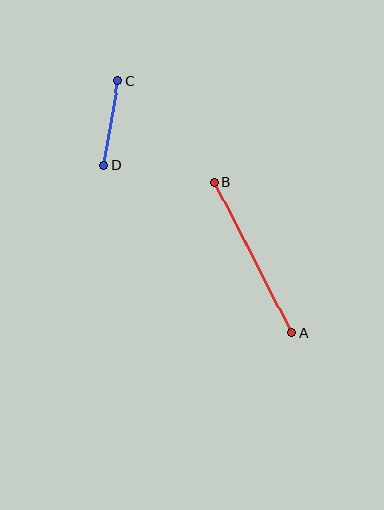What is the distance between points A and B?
The distance is approximately 169 pixels.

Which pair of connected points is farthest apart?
Points A and B are farthest apart.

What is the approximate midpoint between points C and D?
The midpoint is at approximately (111, 123) pixels.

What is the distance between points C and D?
The distance is approximately 86 pixels.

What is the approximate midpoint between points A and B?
The midpoint is at approximately (253, 257) pixels.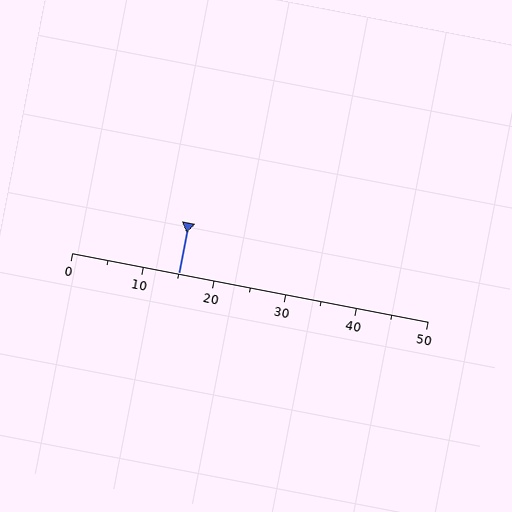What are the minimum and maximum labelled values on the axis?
The axis runs from 0 to 50.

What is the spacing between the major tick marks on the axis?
The major ticks are spaced 10 apart.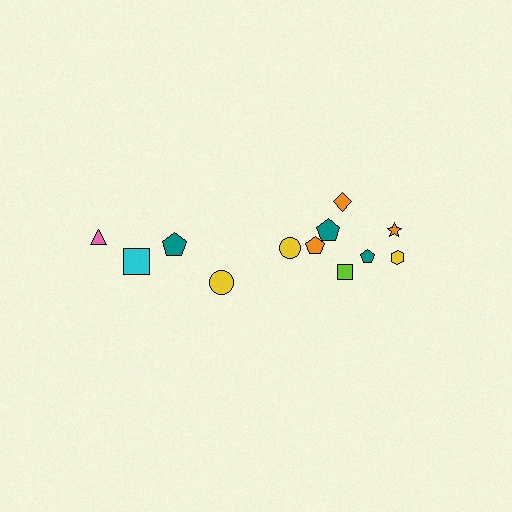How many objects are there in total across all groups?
There are 12 objects.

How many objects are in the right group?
There are 8 objects.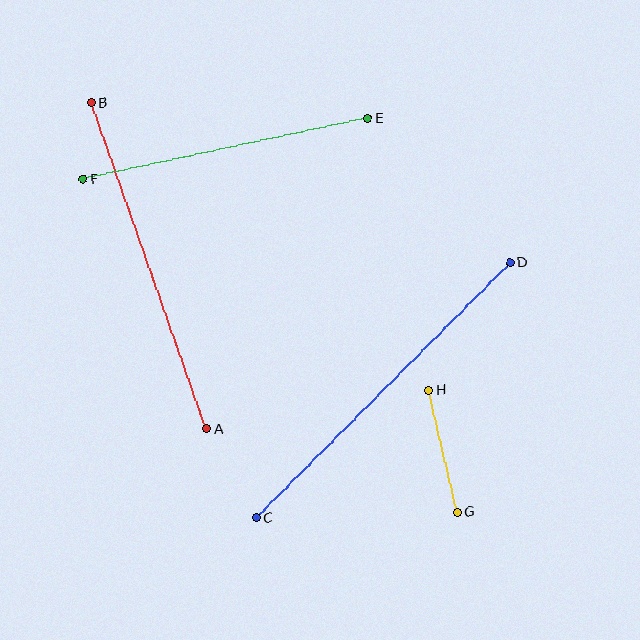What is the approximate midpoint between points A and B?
The midpoint is at approximately (149, 266) pixels.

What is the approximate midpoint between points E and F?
The midpoint is at approximately (226, 149) pixels.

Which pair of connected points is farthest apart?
Points C and D are farthest apart.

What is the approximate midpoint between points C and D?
The midpoint is at approximately (383, 390) pixels.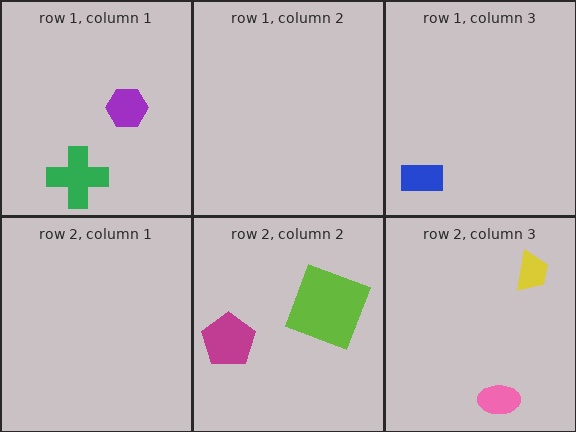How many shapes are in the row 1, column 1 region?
2.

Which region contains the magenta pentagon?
The row 2, column 2 region.